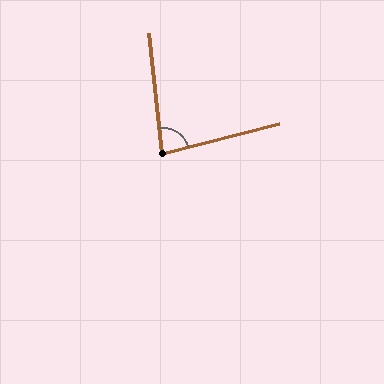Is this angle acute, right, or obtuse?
It is acute.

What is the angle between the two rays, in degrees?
Approximately 82 degrees.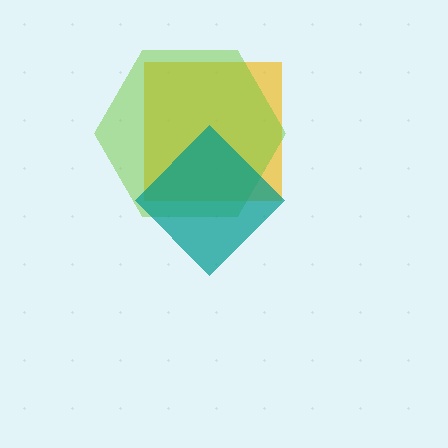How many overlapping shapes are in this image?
There are 3 overlapping shapes in the image.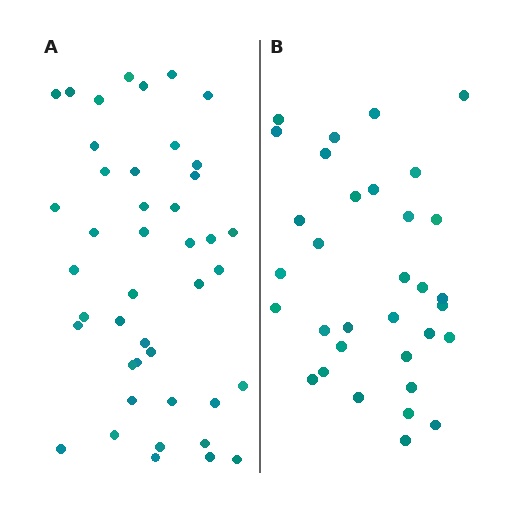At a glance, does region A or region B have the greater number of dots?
Region A (the left region) has more dots.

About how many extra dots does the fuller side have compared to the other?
Region A has roughly 10 or so more dots than region B.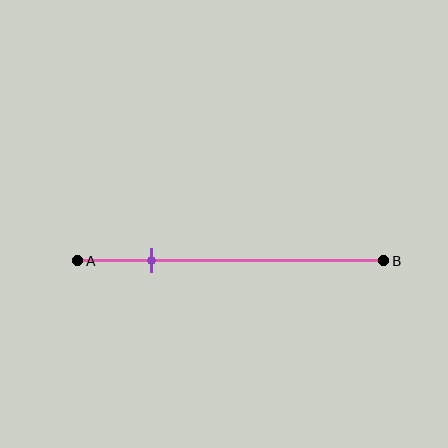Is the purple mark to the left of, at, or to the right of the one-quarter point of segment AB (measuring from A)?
The purple mark is approximately at the one-quarter point of segment AB.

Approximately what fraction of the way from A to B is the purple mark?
The purple mark is approximately 25% of the way from A to B.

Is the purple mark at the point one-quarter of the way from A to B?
Yes, the mark is approximately at the one-quarter point.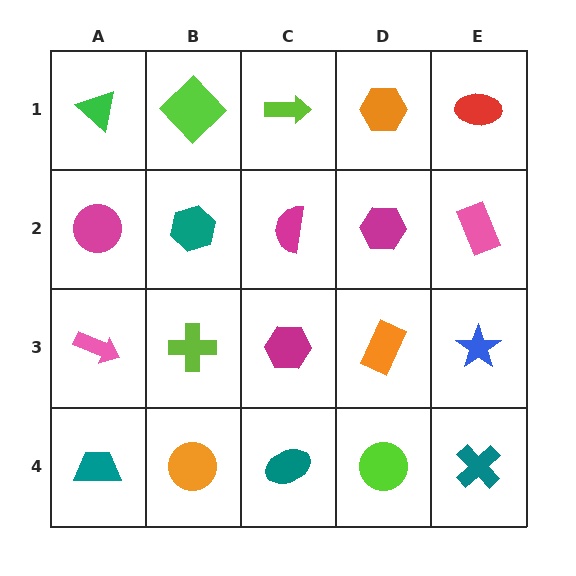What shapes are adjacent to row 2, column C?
A lime arrow (row 1, column C), a magenta hexagon (row 3, column C), a teal hexagon (row 2, column B), a magenta hexagon (row 2, column D).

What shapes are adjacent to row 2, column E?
A red ellipse (row 1, column E), a blue star (row 3, column E), a magenta hexagon (row 2, column D).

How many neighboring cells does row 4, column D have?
3.